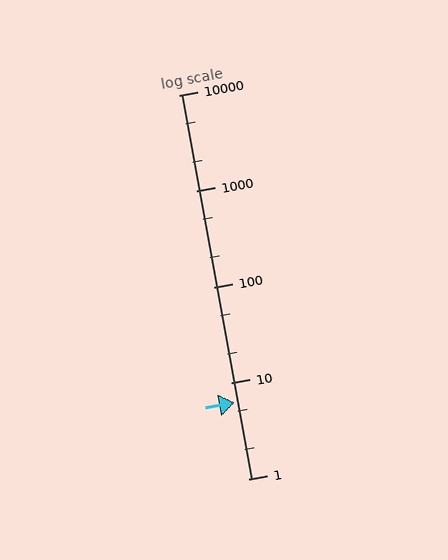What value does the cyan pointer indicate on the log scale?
The pointer indicates approximately 6.2.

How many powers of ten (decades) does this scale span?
The scale spans 4 decades, from 1 to 10000.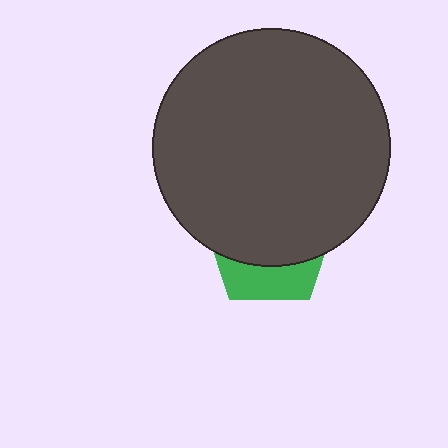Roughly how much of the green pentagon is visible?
A small part of it is visible (roughly 31%).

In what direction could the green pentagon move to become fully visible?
The green pentagon could move down. That would shift it out from behind the dark gray circle entirely.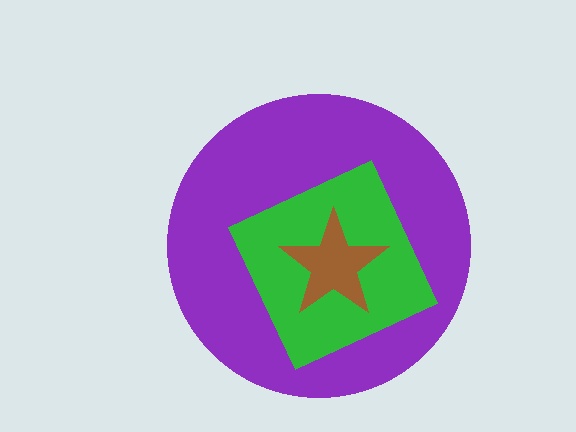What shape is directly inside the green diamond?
The brown star.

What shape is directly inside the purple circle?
The green diamond.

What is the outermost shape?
The purple circle.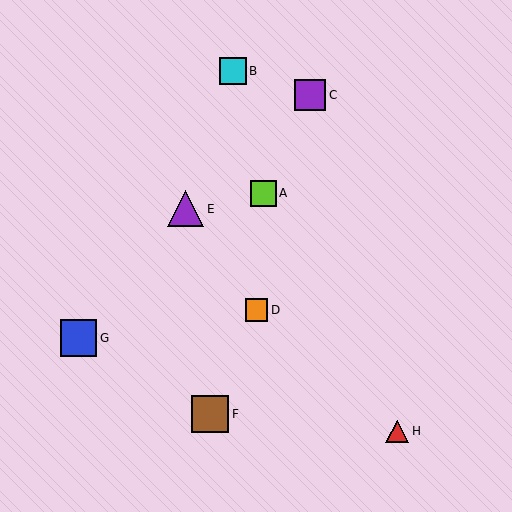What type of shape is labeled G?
Shape G is a blue square.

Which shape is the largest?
The brown square (labeled F) is the largest.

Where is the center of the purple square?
The center of the purple square is at (310, 95).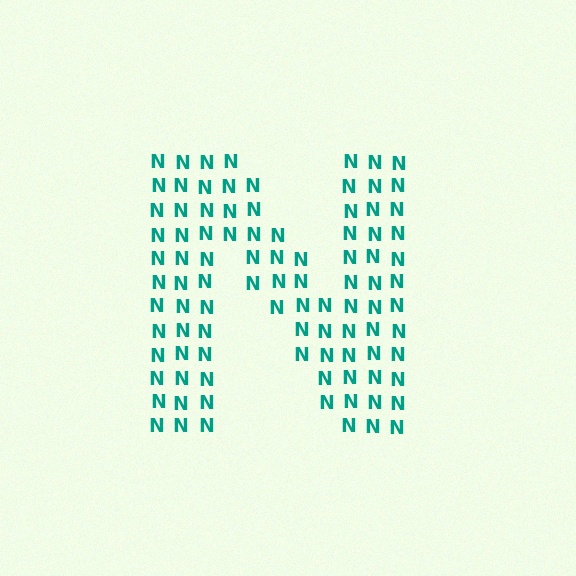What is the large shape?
The large shape is the letter N.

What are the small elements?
The small elements are letter N's.